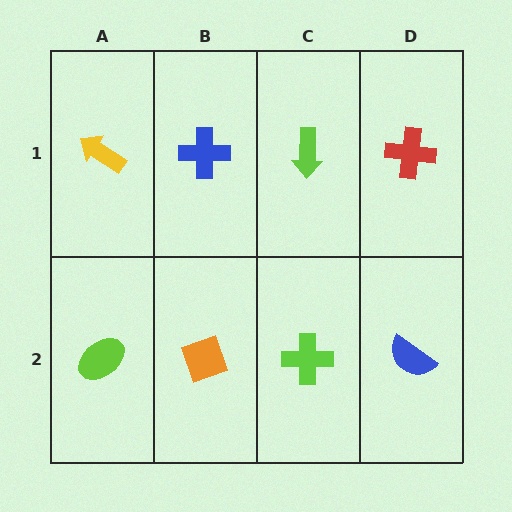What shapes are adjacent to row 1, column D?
A blue semicircle (row 2, column D), a lime arrow (row 1, column C).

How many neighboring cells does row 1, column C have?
3.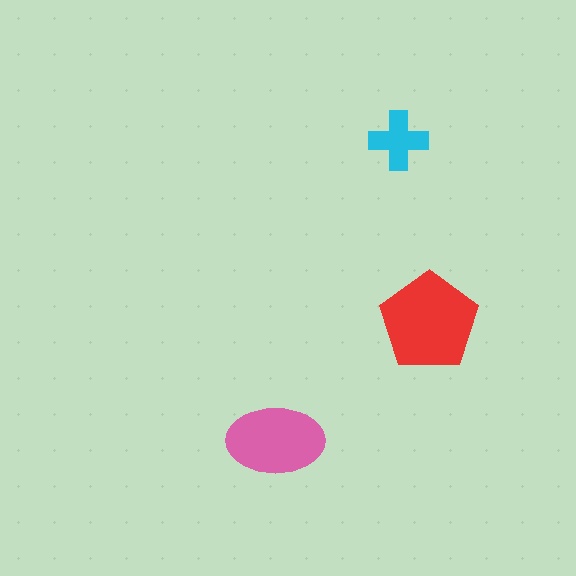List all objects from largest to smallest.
The red pentagon, the pink ellipse, the cyan cross.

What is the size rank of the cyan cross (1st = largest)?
3rd.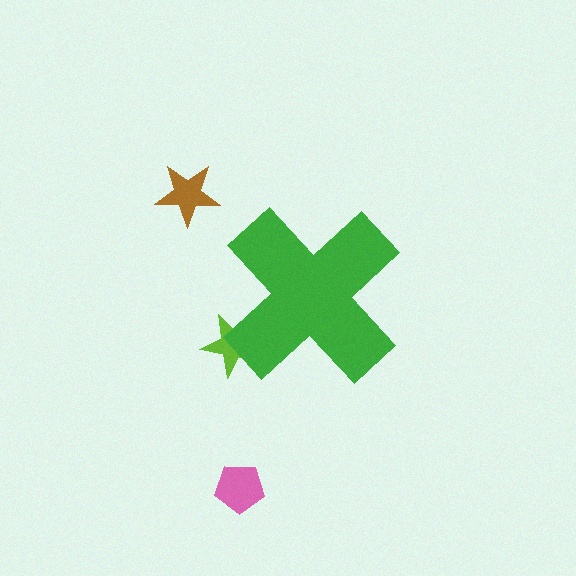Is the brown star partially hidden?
No, the brown star is fully visible.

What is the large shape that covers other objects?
A green cross.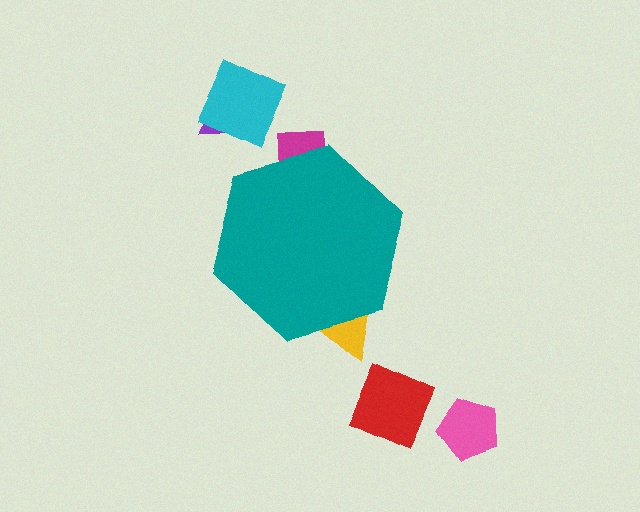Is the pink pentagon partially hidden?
No, the pink pentagon is fully visible.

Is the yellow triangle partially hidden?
Yes, the yellow triangle is partially hidden behind the teal hexagon.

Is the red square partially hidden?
No, the red square is fully visible.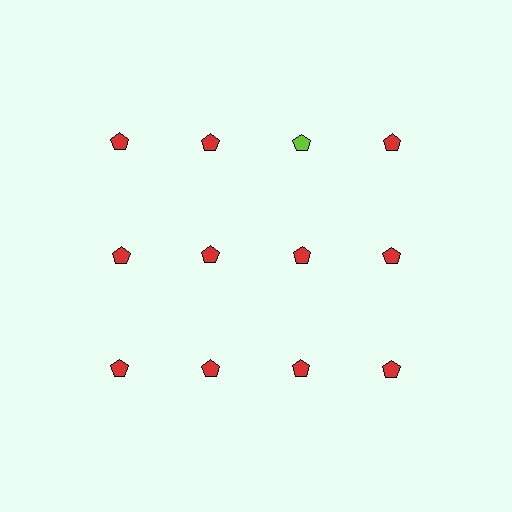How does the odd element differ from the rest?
It has a different color: lime instead of red.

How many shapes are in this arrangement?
There are 12 shapes arranged in a grid pattern.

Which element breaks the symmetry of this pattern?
The lime pentagon in the top row, center column breaks the symmetry. All other shapes are red pentagons.